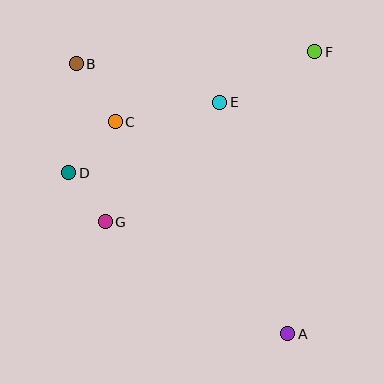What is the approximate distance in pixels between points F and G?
The distance between F and G is approximately 270 pixels.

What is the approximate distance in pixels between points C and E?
The distance between C and E is approximately 106 pixels.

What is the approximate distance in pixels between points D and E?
The distance between D and E is approximately 167 pixels.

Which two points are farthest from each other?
Points A and B are farthest from each other.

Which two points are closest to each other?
Points D and G are closest to each other.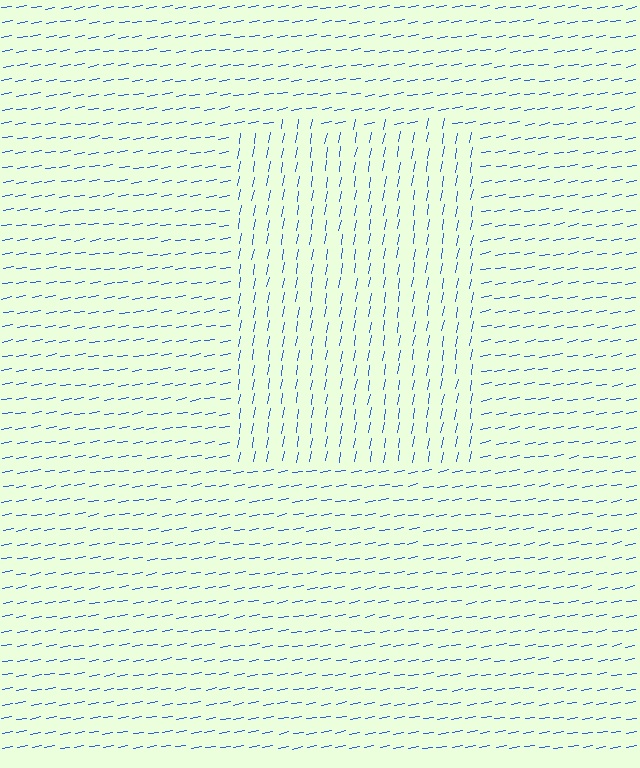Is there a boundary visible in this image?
Yes, there is a texture boundary formed by a change in line orientation.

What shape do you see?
I see a rectangle.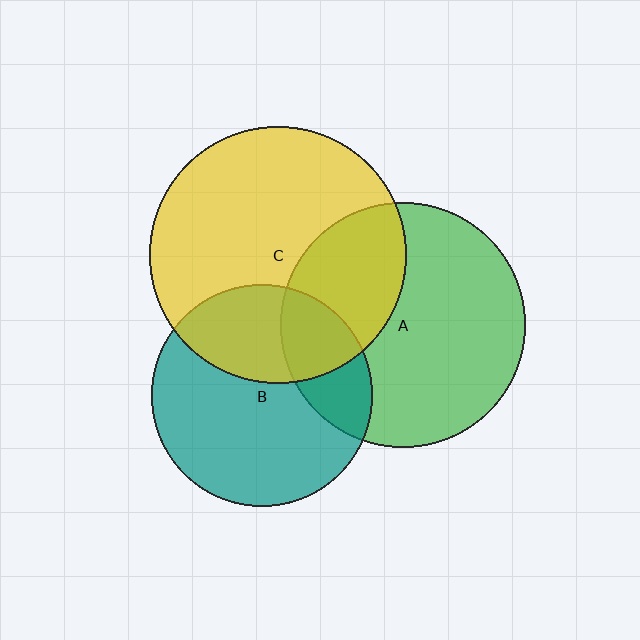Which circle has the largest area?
Circle C (yellow).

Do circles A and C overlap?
Yes.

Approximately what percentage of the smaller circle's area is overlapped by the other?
Approximately 35%.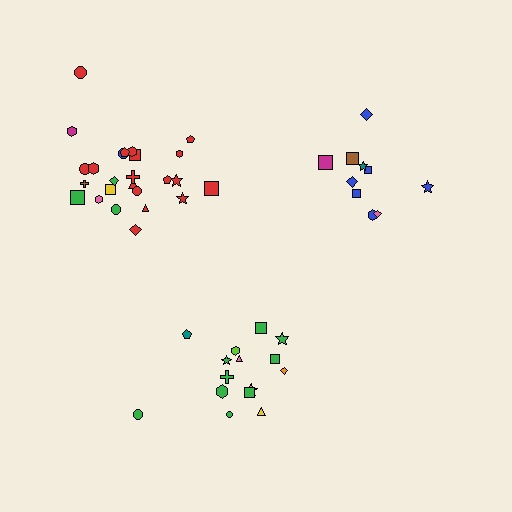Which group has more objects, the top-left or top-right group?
The top-left group.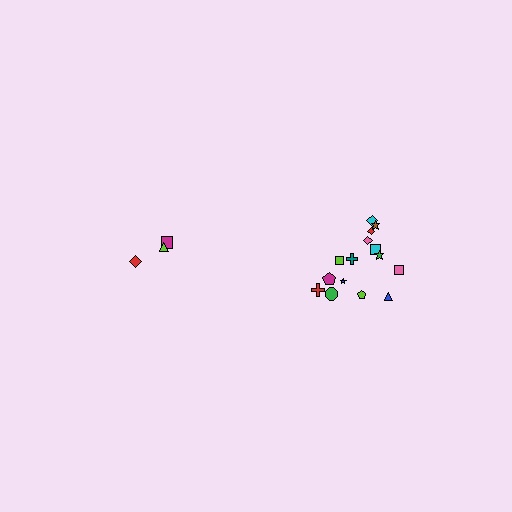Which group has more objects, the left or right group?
The right group.